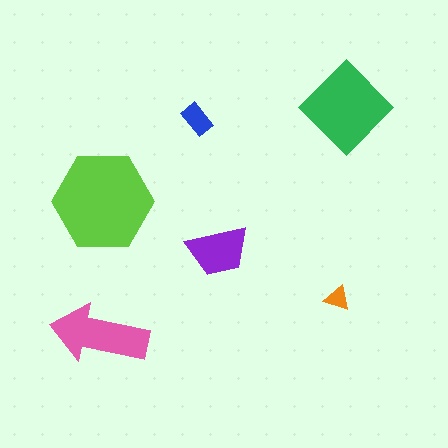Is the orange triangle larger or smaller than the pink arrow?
Smaller.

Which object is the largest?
The lime hexagon.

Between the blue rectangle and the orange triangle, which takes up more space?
The blue rectangle.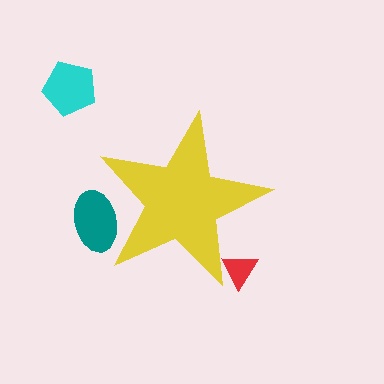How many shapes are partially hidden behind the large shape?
2 shapes are partially hidden.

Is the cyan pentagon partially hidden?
No, the cyan pentagon is fully visible.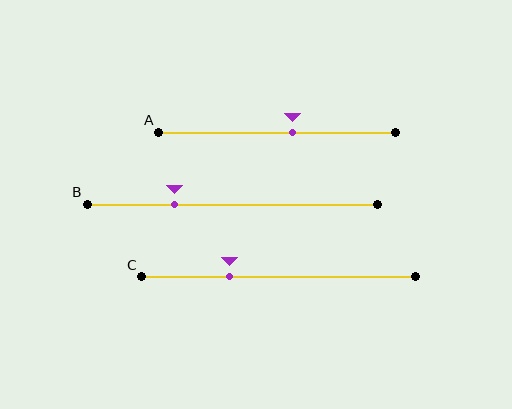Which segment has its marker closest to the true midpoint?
Segment A has its marker closest to the true midpoint.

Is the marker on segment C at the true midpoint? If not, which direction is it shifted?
No, the marker on segment C is shifted to the left by about 18% of the segment length.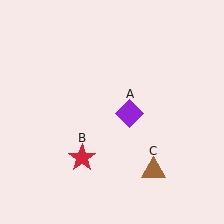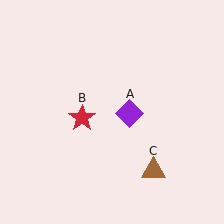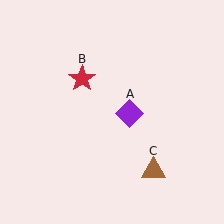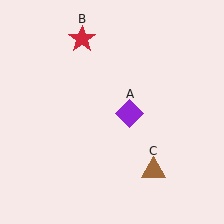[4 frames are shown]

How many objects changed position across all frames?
1 object changed position: red star (object B).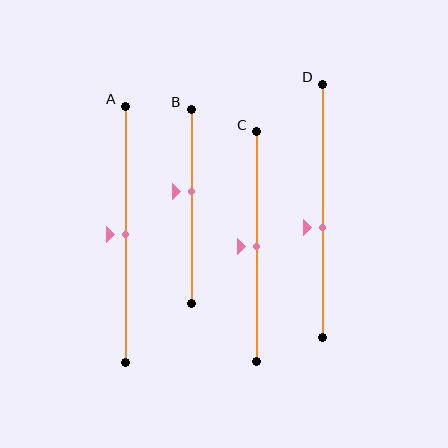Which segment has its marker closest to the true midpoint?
Segment A has its marker closest to the true midpoint.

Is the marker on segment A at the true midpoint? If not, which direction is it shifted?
Yes, the marker on segment A is at the true midpoint.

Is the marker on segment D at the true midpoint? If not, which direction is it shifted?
No, the marker on segment D is shifted downward by about 7% of the segment length.